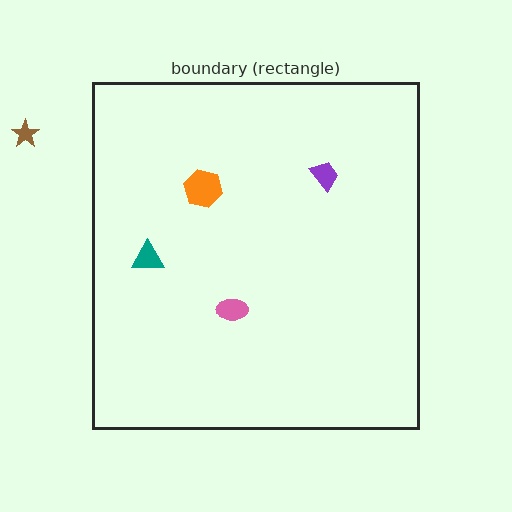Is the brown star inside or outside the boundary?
Outside.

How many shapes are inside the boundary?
4 inside, 1 outside.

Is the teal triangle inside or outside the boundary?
Inside.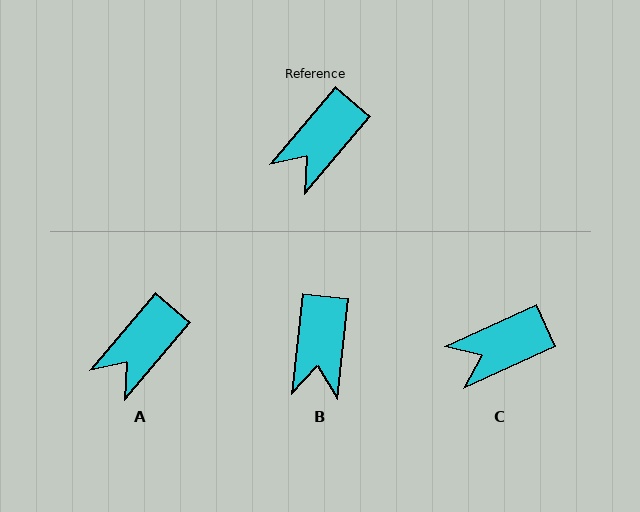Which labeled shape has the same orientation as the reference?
A.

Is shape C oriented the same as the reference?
No, it is off by about 26 degrees.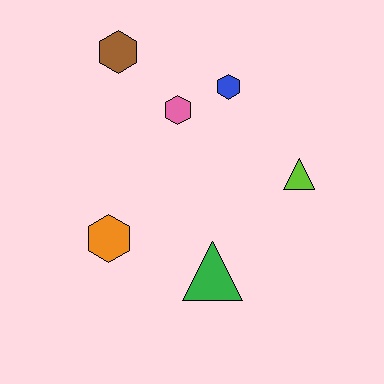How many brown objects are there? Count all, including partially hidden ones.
There is 1 brown object.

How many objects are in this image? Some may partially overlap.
There are 6 objects.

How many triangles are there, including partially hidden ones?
There are 2 triangles.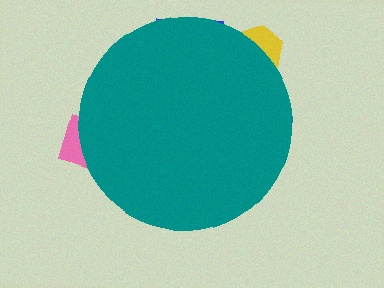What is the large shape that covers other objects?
A teal circle.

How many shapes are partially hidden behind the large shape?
3 shapes are partially hidden.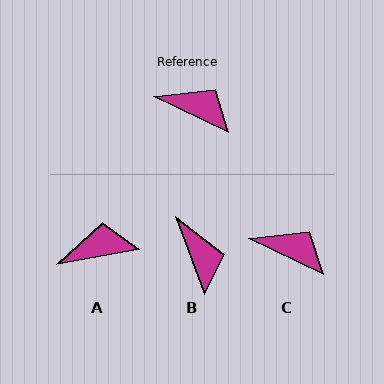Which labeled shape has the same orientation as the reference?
C.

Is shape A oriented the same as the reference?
No, it is off by about 35 degrees.